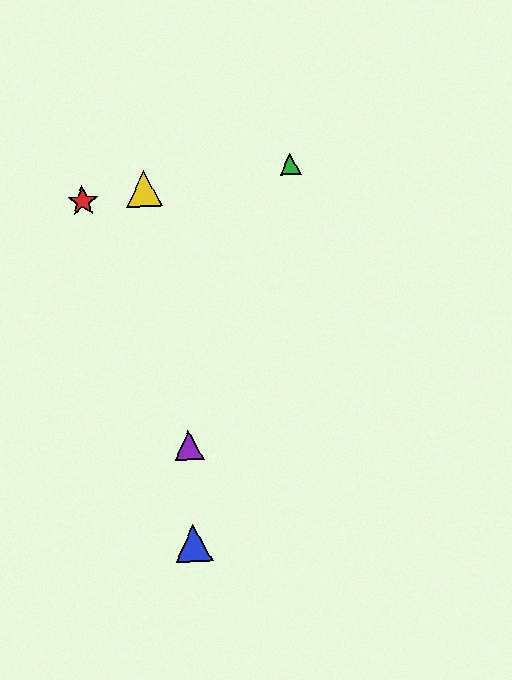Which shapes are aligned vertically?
The blue triangle, the purple triangle are aligned vertically.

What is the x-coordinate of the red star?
The red star is at x≈83.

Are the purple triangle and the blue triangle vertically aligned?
Yes, both are at x≈189.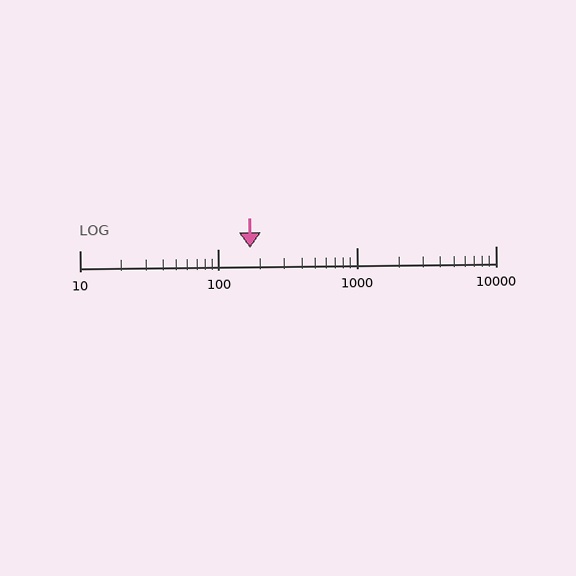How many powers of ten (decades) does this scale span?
The scale spans 3 decades, from 10 to 10000.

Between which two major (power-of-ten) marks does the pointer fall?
The pointer is between 100 and 1000.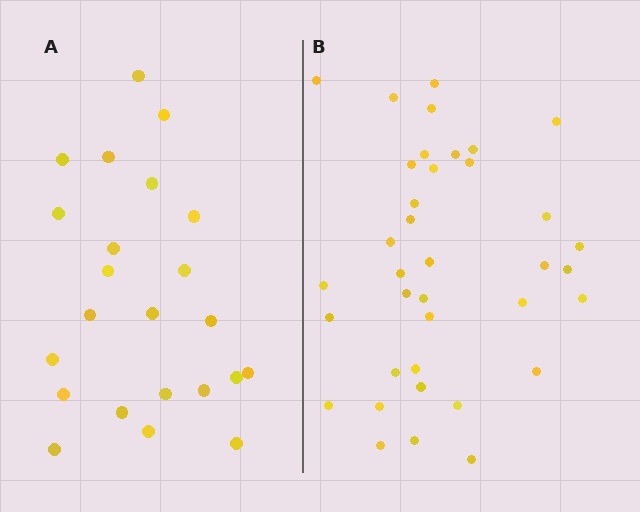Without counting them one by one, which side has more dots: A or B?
Region B (the right region) has more dots.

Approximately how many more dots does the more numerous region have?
Region B has approximately 15 more dots than region A.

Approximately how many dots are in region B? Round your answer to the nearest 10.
About 40 dots. (The exact count is 37, which rounds to 40.)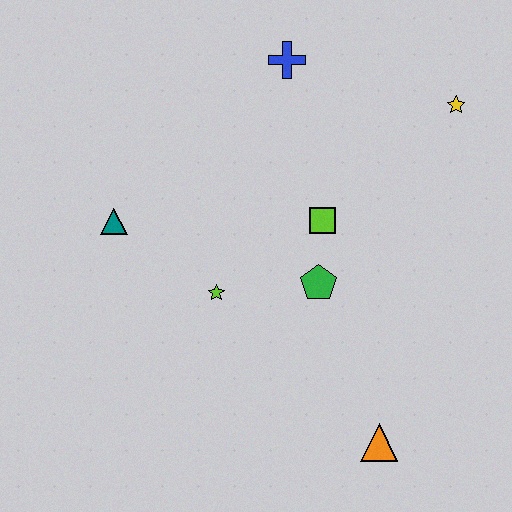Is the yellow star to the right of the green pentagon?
Yes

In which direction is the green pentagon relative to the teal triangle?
The green pentagon is to the right of the teal triangle.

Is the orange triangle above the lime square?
No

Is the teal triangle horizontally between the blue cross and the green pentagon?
No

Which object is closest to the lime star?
The green pentagon is closest to the lime star.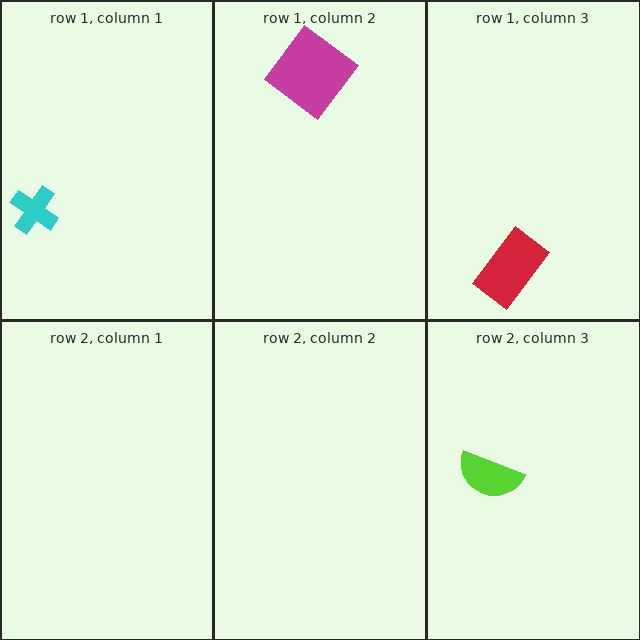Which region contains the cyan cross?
The row 1, column 1 region.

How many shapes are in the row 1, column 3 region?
1.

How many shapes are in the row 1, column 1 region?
1.